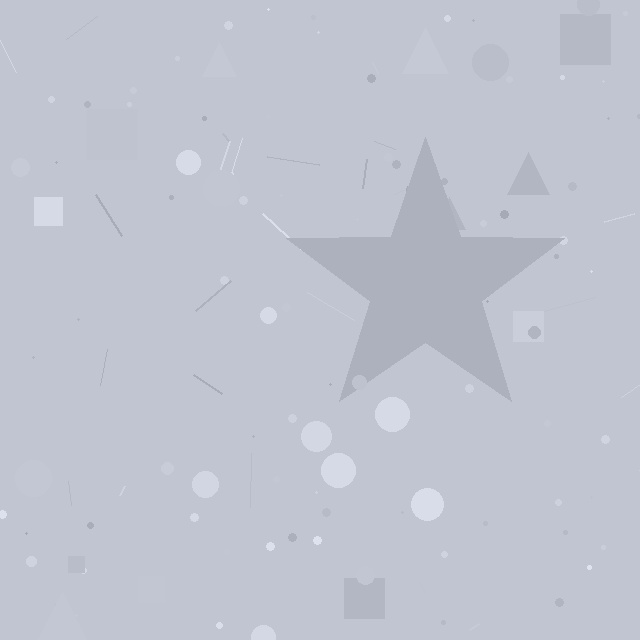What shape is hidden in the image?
A star is hidden in the image.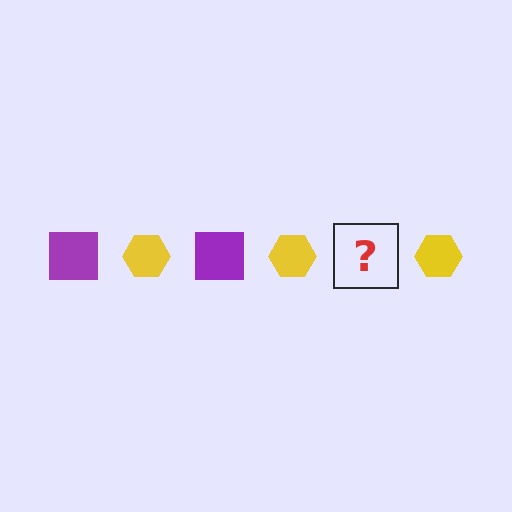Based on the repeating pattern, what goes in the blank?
The blank should be a purple square.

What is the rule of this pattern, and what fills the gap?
The rule is that the pattern alternates between purple square and yellow hexagon. The gap should be filled with a purple square.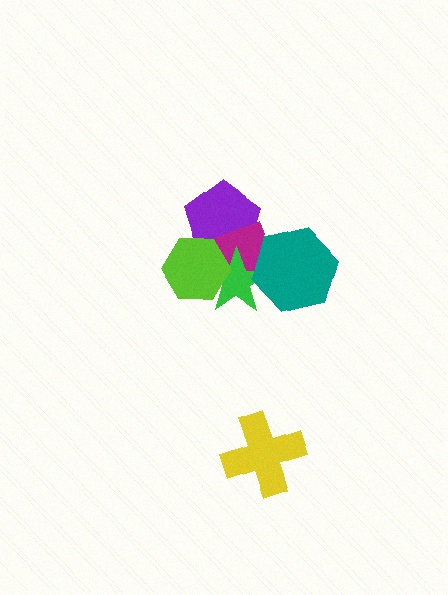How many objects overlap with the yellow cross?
0 objects overlap with the yellow cross.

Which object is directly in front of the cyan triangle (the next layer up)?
The purple pentagon is directly in front of the cyan triangle.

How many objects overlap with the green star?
5 objects overlap with the green star.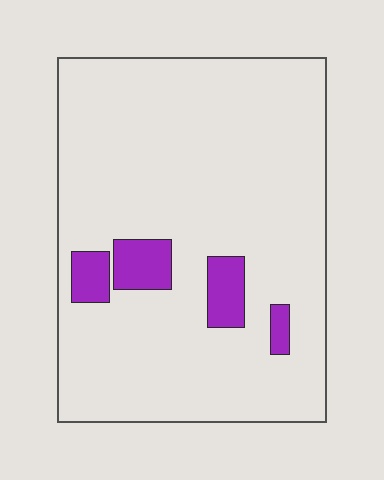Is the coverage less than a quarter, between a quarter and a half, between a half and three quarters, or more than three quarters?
Less than a quarter.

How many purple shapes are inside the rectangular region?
4.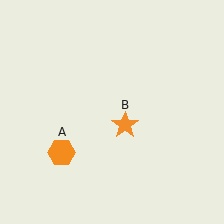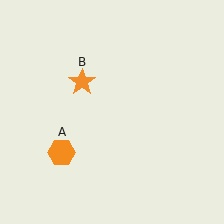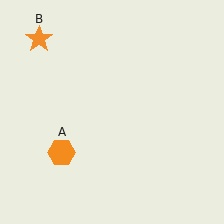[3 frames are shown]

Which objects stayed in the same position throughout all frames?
Orange hexagon (object A) remained stationary.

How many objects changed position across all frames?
1 object changed position: orange star (object B).